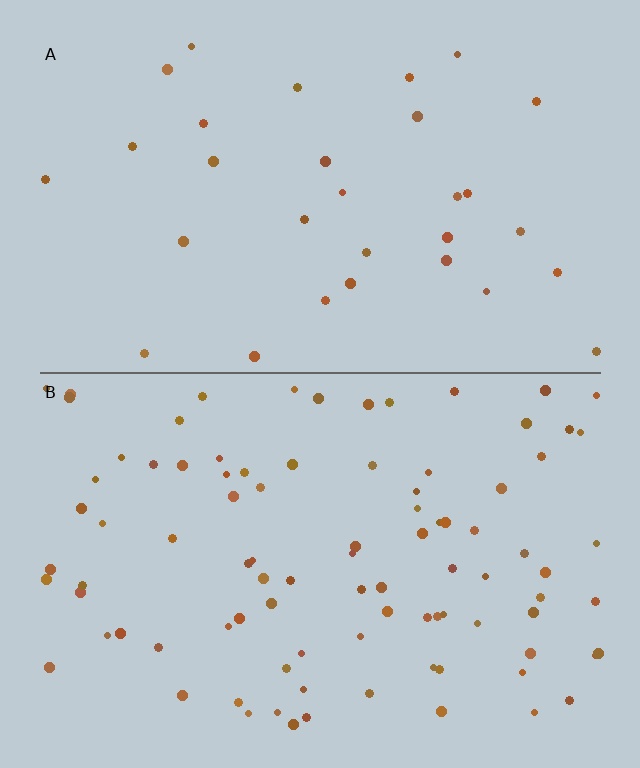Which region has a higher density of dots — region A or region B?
B (the bottom).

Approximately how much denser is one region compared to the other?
Approximately 3.0× — region B over region A.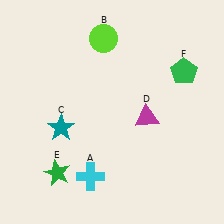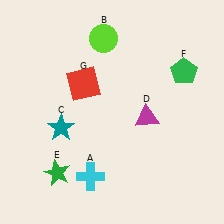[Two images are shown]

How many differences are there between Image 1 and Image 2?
There is 1 difference between the two images.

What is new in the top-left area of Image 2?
A red square (G) was added in the top-left area of Image 2.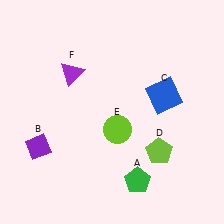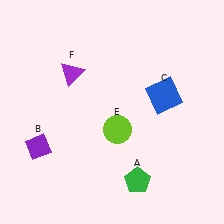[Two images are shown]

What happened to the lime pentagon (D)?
The lime pentagon (D) was removed in Image 2. It was in the bottom-right area of Image 1.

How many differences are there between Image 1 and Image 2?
There is 1 difference between the two images.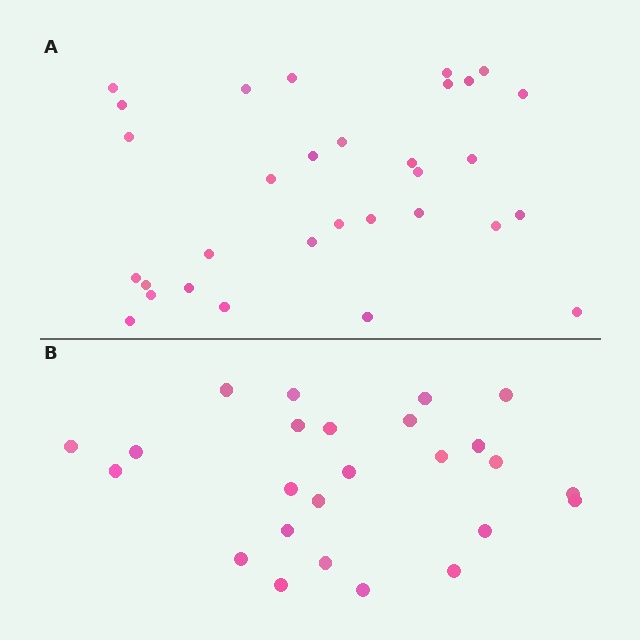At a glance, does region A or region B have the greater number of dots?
Region A (the top region) has more dots.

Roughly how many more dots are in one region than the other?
Region A has about 6 more dots than region B.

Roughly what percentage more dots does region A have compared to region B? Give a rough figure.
About 25% more.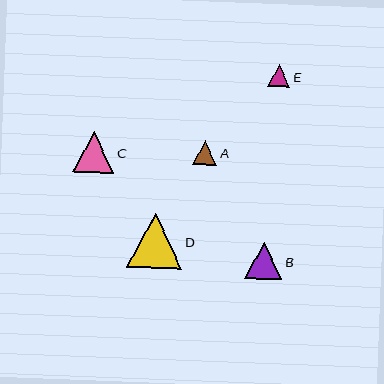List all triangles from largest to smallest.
From largest to smallest: D, C, B, A, E.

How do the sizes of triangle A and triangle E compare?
Triangle A and triangle E are approximately the same size.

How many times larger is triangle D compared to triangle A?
Triangle D is approximately 2.3 times the size of triangle A.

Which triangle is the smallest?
Triangle E is the smallest with a size of approximately 22 pixels.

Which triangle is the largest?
Triangle D is the largest with a size of approximately 55 pixels.